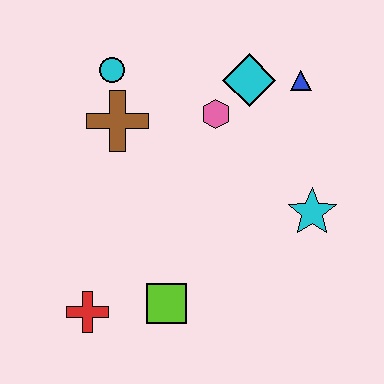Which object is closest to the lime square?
The red cross is closest to the lime square.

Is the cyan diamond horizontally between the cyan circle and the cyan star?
Yes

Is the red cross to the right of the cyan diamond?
No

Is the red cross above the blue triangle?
No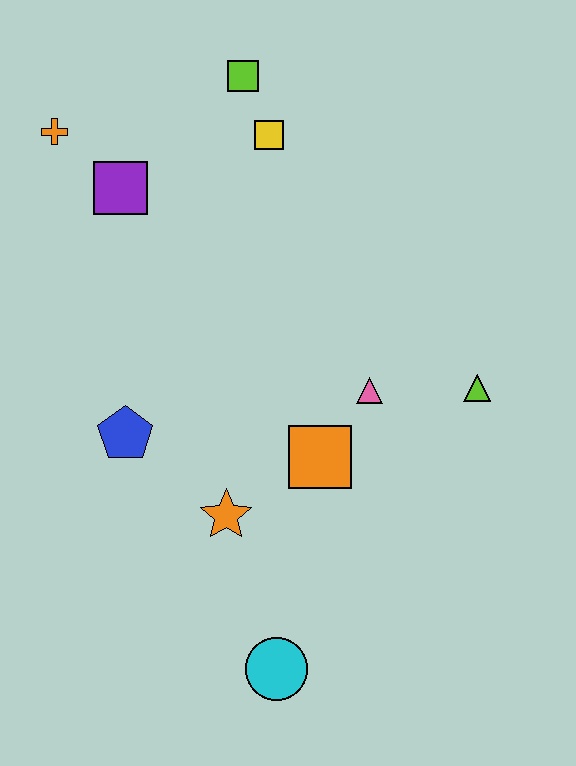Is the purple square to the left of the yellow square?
Yes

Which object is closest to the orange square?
The pink triangle is closest to the orange square.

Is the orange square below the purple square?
Yes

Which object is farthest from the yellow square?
The cyan circle is farthest from the yellow square.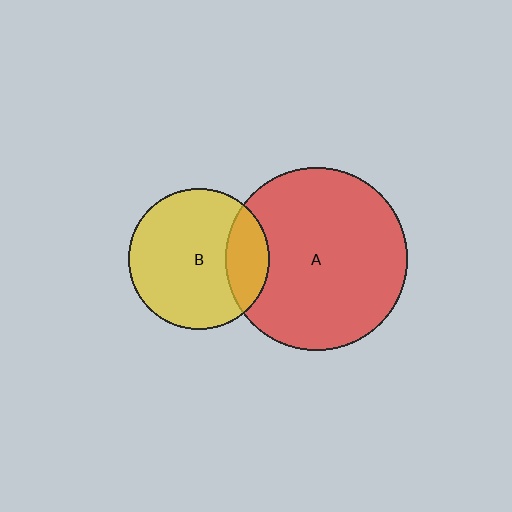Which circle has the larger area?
Circle A (red).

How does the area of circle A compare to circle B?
Approximately 1.7 times.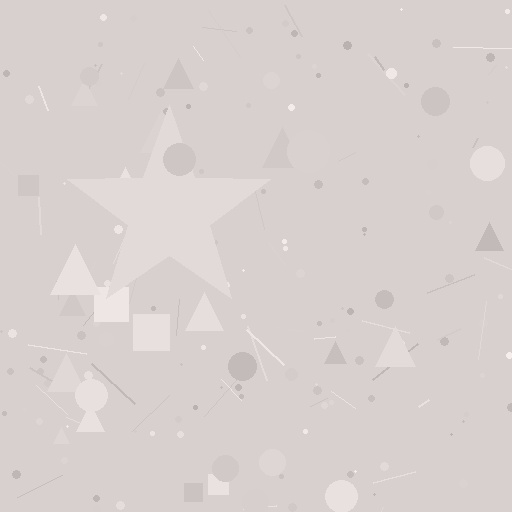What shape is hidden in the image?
A star is hidden in the image.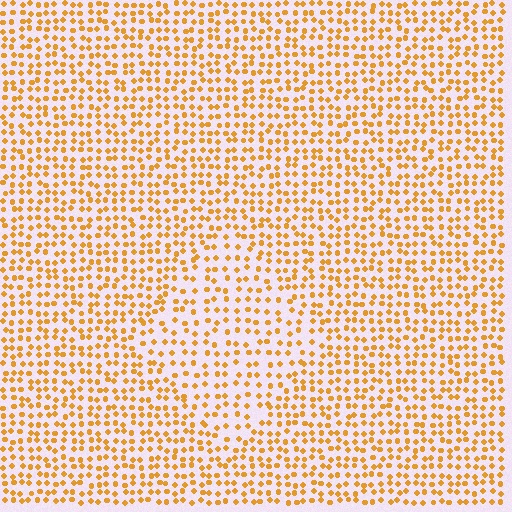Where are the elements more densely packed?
The elements are more densely packed outside the diamond boundary.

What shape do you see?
I see a diamond.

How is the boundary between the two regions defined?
The boundary is defined by a change in element density (approximately 1.5x ratio). All elements are the same color, size, and shape.